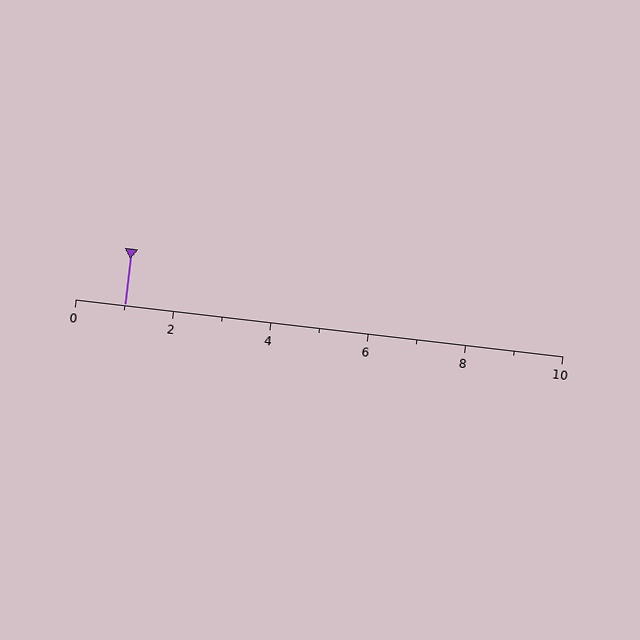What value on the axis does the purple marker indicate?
The marker indicates approximately 1.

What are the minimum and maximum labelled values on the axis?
The axis runs from 0 to 10.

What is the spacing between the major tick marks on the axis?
The major ticks are spaced 2 apart.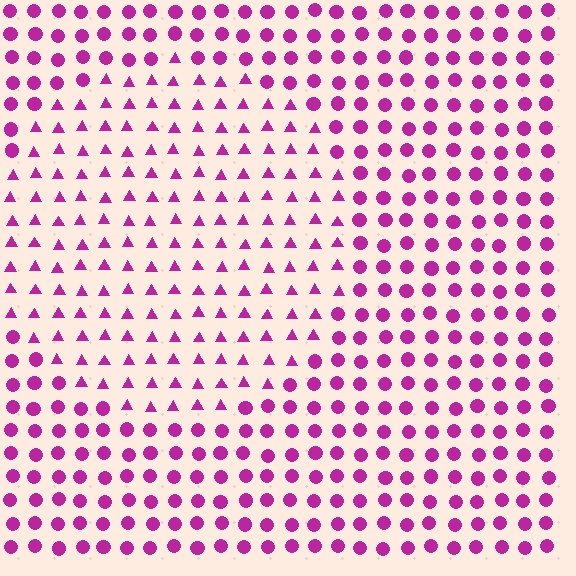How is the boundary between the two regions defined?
The boundary is defined by a change in element shape: triangles inside vs. circles outside. All elements share the same color and spacing.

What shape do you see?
I see a circle.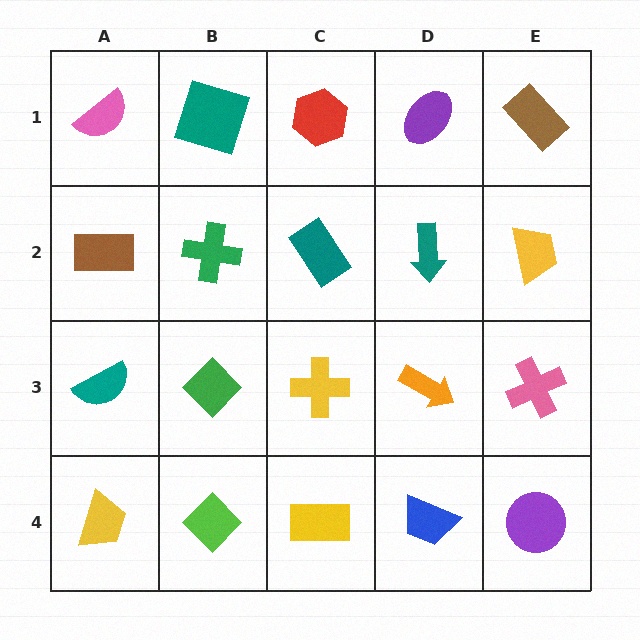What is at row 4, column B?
A lime diamond.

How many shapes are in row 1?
5 shapes.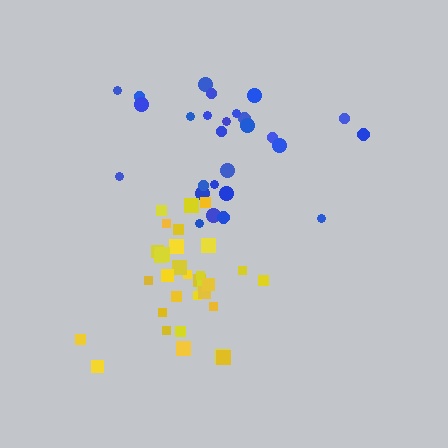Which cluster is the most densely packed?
Yellow.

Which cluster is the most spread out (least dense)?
Blue.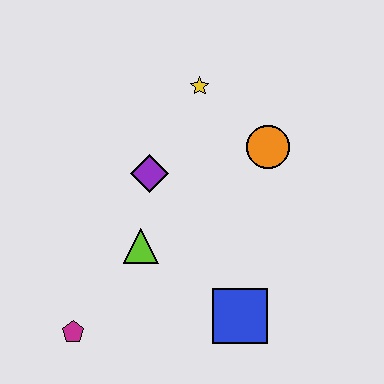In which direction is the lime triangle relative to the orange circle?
The lime triangle is to the left of the orange circle.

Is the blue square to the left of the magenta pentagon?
No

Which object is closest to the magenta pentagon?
The lime triangle is closest to the magenta pentagon.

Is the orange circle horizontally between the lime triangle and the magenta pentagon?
No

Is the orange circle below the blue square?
No